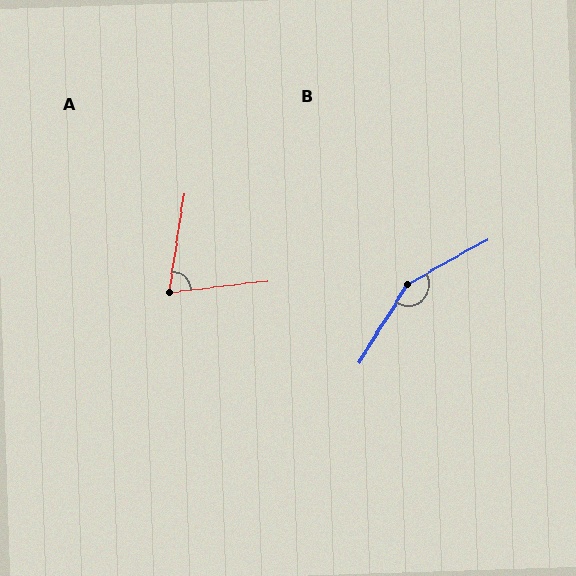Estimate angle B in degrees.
Approximately 151 degrees.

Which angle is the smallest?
A, at approximately 74 degrees.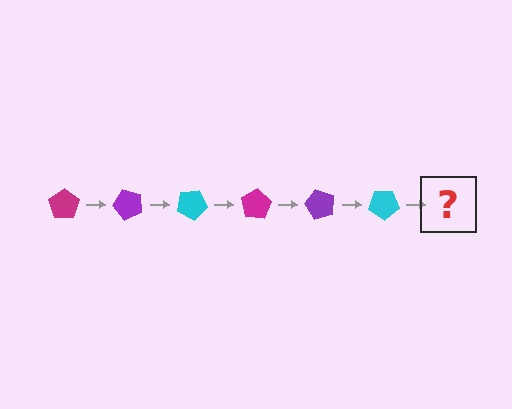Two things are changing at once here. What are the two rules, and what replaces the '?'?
The two rules are that it rotates 50 degrees each step and the color cycles through magenta, purple, and cyan. The '?' should be a magenta pentagon, rotated 300 degrees from the start.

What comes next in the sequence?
The next element should be a magenta pentagon, rotated 300 degrees from the start.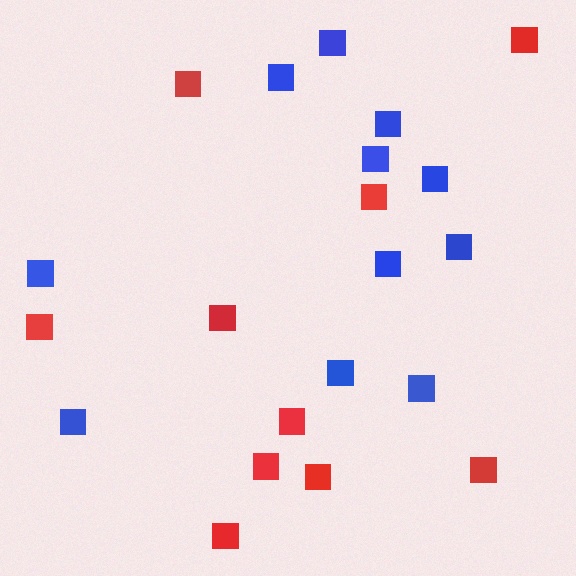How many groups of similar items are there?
There are 2 groups: one group of red squares (10) and one group of blue squares (11).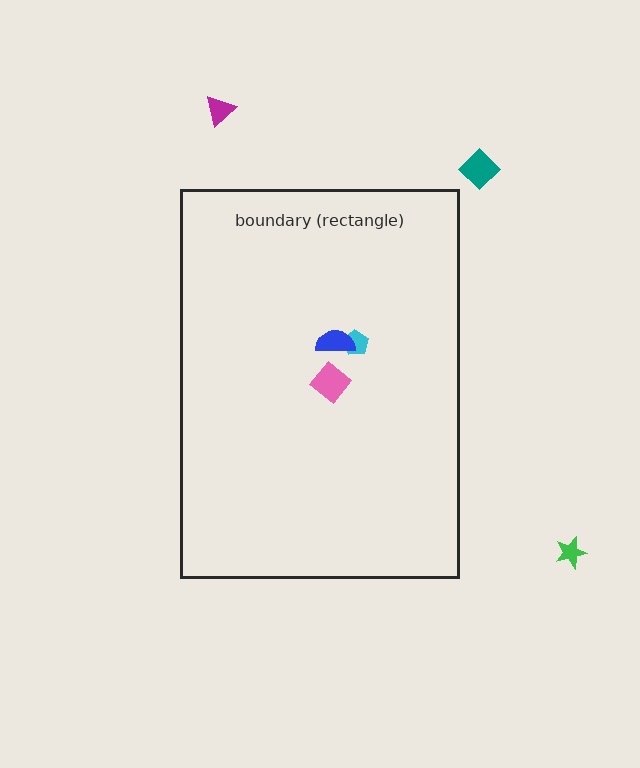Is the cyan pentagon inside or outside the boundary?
Inside.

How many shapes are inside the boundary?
3 inside, 3 outside.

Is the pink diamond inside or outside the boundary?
Inside.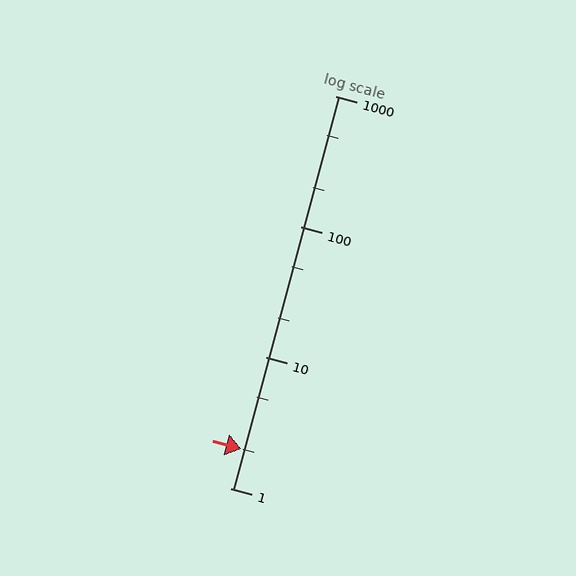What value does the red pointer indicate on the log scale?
The pointer indicates approximately 2.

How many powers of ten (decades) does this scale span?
The scale spans 3 decades, from 1 to 1000.